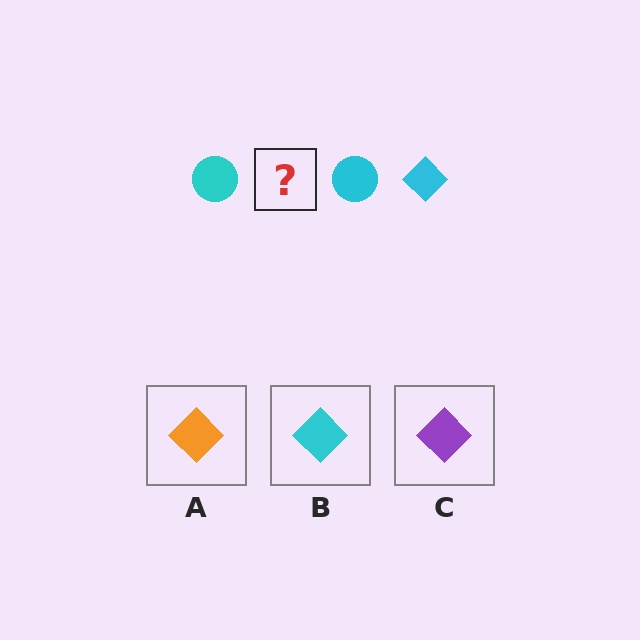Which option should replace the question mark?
Option B.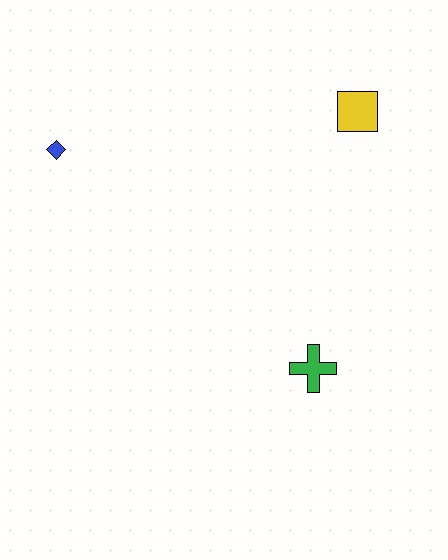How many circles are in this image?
There are no circles.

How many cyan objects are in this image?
There are no cyan objects.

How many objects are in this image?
There are 3 objects.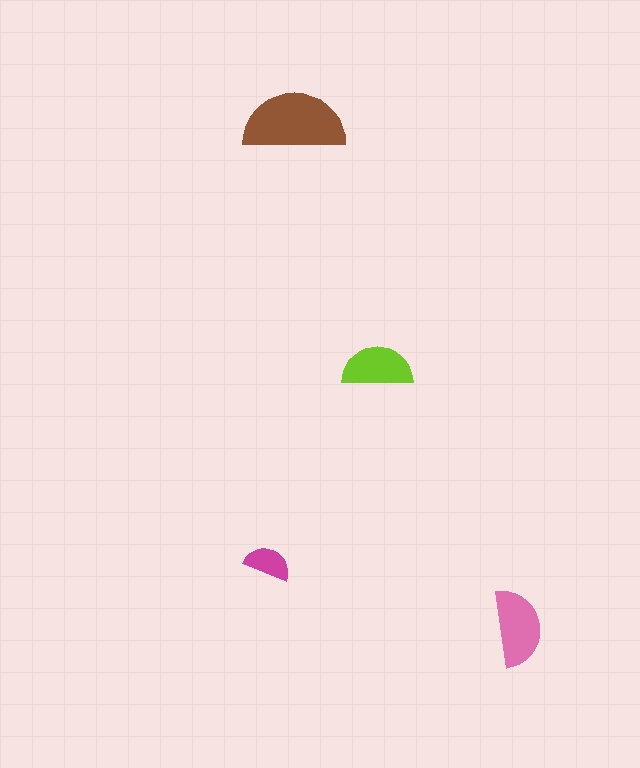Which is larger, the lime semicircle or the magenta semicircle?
The lime one.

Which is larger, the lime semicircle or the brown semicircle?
The brown one.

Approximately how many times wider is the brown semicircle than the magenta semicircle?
About 2 times wider.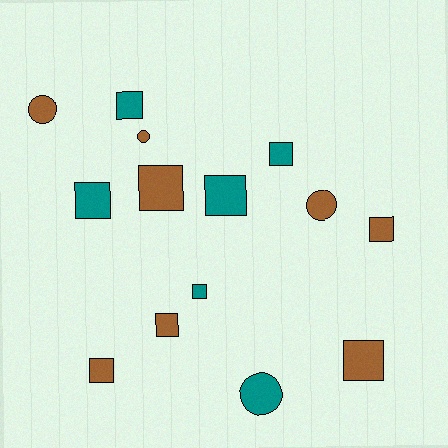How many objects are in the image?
There are 14 objects.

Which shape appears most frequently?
Square, with 10 objects.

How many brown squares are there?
There are 5 brown squares.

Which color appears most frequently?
Brown, with 8 objects.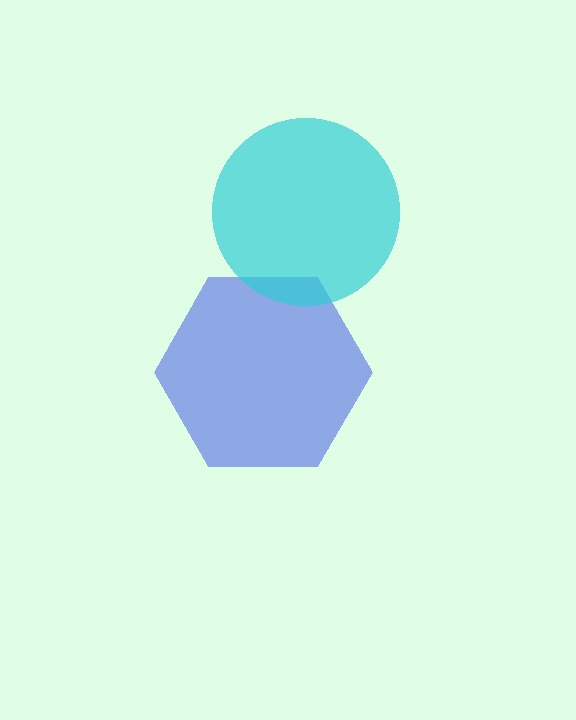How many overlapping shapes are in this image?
There are 2 overlapping shapes in the image.